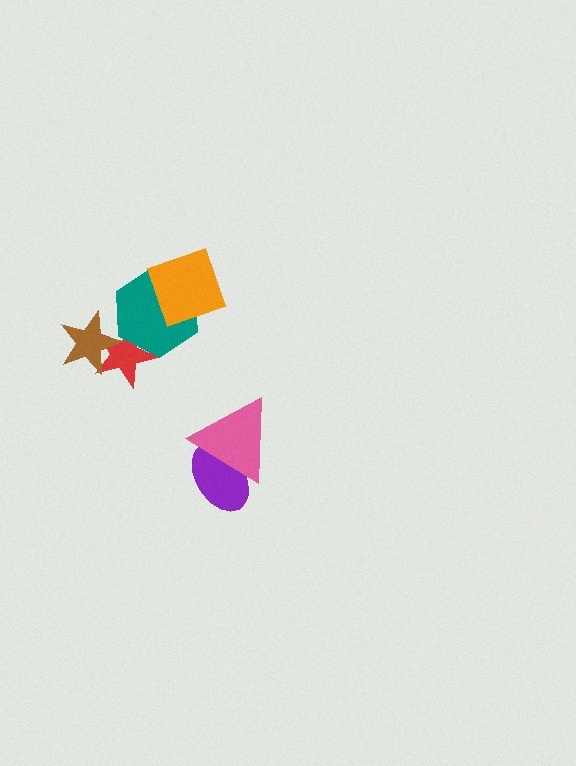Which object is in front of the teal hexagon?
The orange diamond is in front of the teal hexagon.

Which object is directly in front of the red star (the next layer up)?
The brown star is directly in front of the red star.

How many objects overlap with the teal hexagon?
2 objects overlap with the teal hexagon.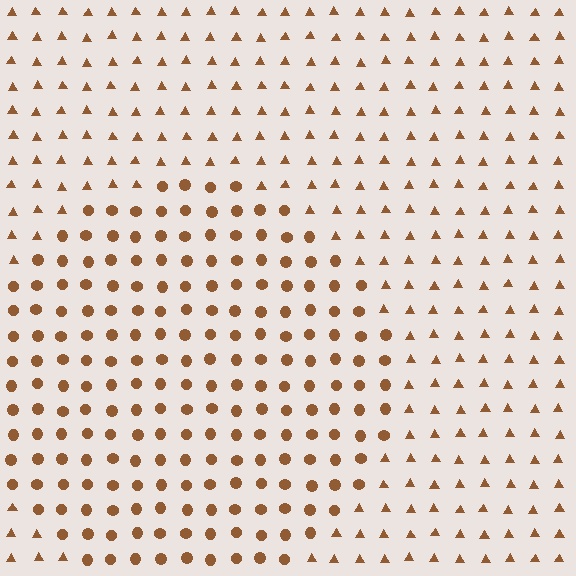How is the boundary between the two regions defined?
The boundary is defined by a change in element shape: circles inside vs. triangles outside. All elements share the same color and spacing.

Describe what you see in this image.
The image is filled with small brown elements arranged in a uniform grid. A circle-shaped region contains circles, while the surrounding area contains triangles. The boundary is defined purely by the change in element shape.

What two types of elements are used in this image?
The image uses circles inside the circle region and triangles outside it.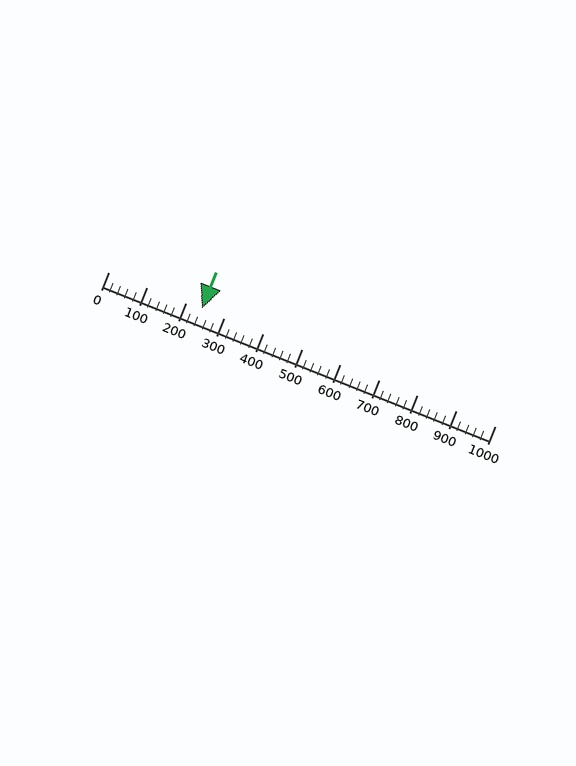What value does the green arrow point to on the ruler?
The green arrow points to approximately 242.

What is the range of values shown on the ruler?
The ruler shows values from 0 to 1000.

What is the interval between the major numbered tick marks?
The major tick marks are spaced 100 units apart.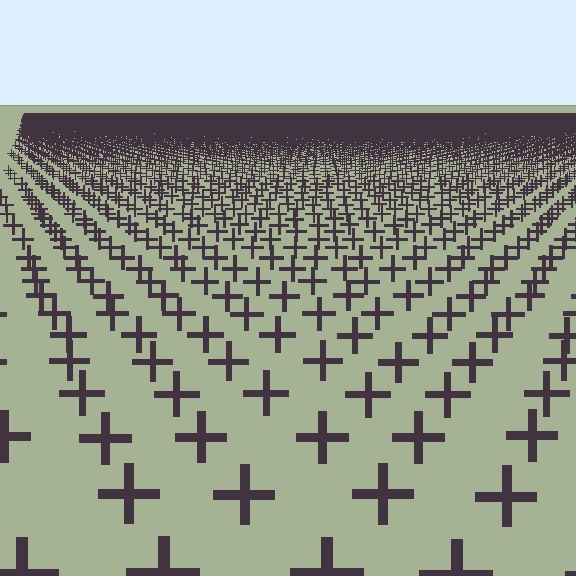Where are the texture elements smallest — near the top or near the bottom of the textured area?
Near the top.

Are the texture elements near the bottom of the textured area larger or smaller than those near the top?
Larger. Near the bottom, elements are closer to the viewer and appear at a bigger on-screen size.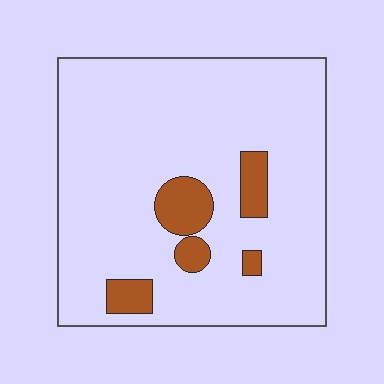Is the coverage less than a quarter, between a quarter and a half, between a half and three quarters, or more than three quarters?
Less than a quarter.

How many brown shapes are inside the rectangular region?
5.